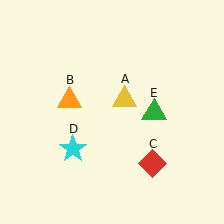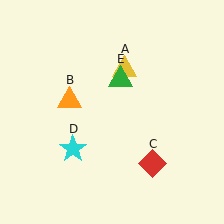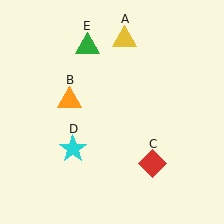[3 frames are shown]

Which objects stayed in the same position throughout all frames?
Orange triangle (object B) and red diamond (object C) and cyan star (object D) remained stationary.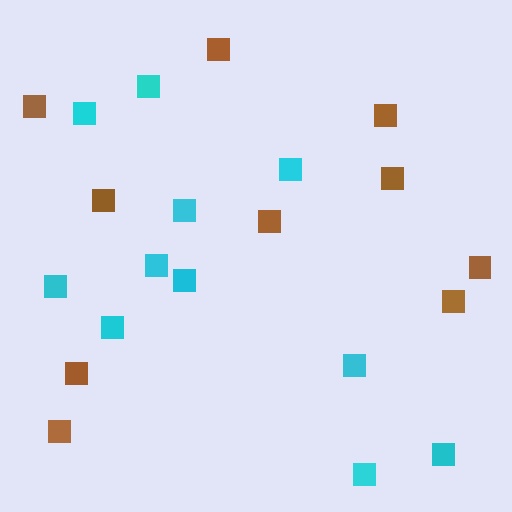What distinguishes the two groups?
There are 2 groups: one group of brown squares (10) and one group of cyan squares (11).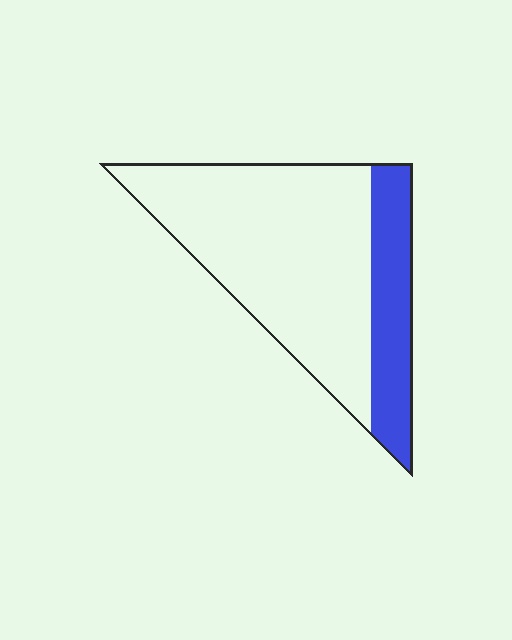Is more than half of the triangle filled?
No.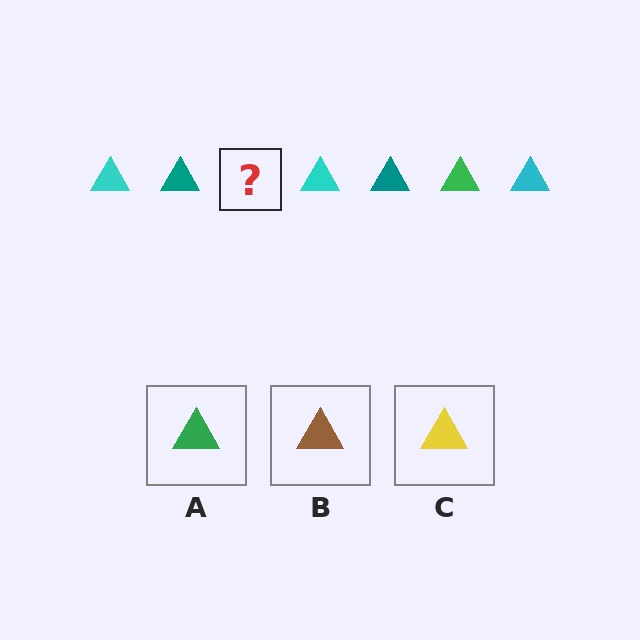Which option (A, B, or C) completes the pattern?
A.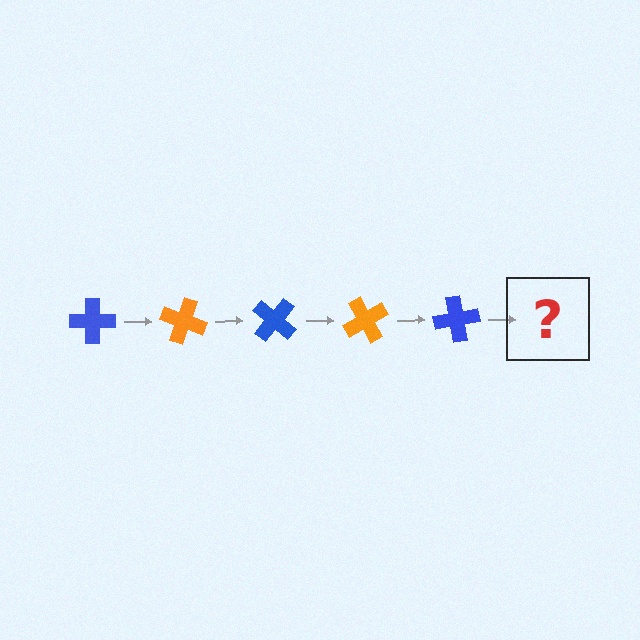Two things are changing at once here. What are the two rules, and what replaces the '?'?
The two rules are that it rotates 20 degrees each step and the color cycles through blue and orange. The '?' should be an orange cross, rotated 100 degrees from the start.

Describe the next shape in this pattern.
It should be an orange cross, rotated 100 degrees from the start.